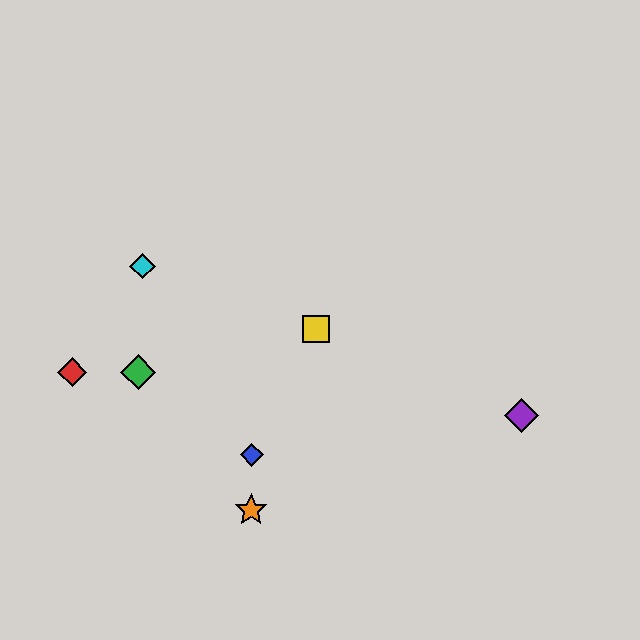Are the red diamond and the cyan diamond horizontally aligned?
No, the red diamond is at y≈372 and the cyan diamond is at y≈266.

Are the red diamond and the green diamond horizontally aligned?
Yes, both are at y≈372.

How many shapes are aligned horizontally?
2 shapes (the red diamond, the green diamond) are aligned horizontally.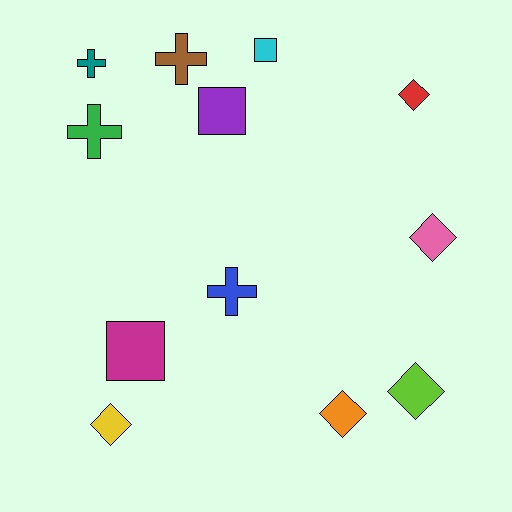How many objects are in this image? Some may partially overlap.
There are 12 objects.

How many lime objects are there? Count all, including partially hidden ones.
There is 1 lime object.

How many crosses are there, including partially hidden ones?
There are 4 crosses.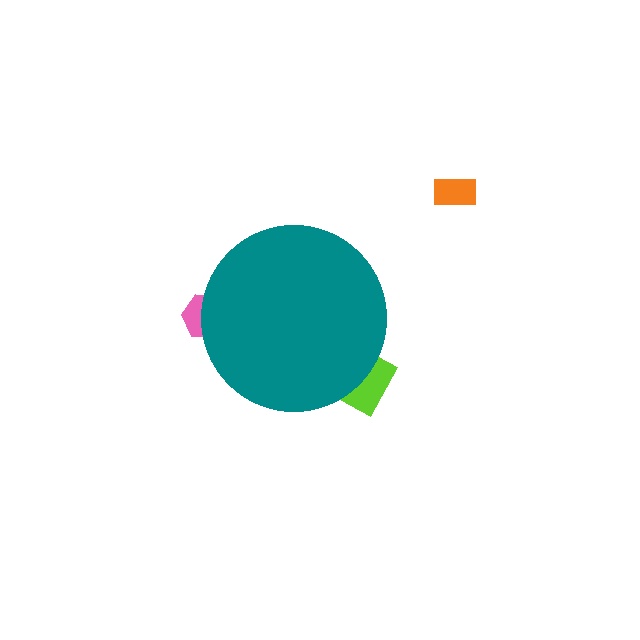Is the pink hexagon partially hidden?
Yes, the pink hexagon is partially hidden behind the teal circle.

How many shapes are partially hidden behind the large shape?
2 shapes are partially hidden.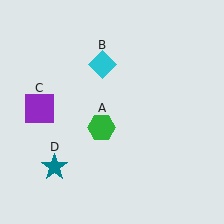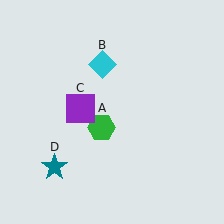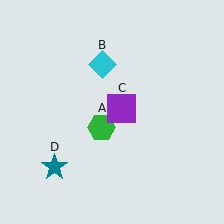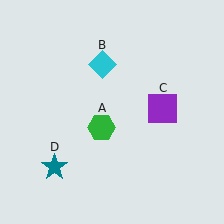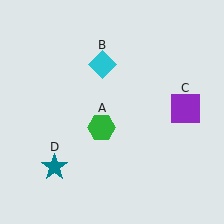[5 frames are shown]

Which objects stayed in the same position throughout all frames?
Green hexagon (object A) and cyan diamond (object B) and teal star (object D) remained stationary.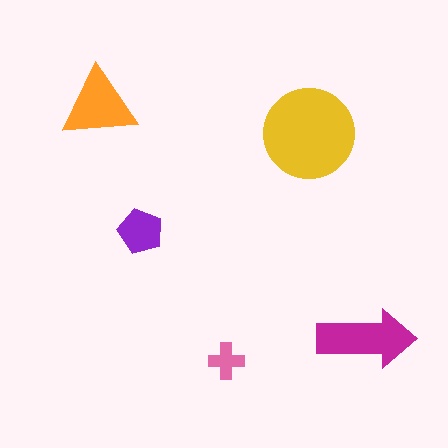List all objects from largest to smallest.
The yellow circle, the magenta arrow, the orange triangle, the purple pentagon, the pink cross.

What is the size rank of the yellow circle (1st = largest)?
1st.